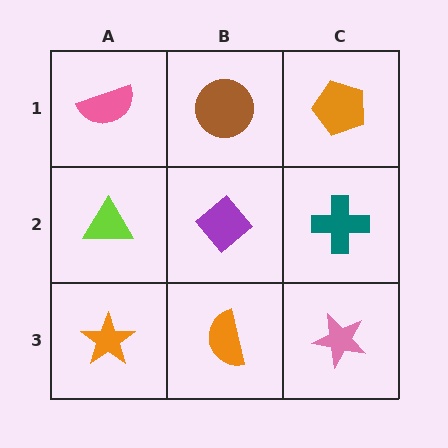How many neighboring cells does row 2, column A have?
3.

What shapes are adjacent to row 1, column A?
A lime triangle (row 2, column A), a brown circle (row 1, column B).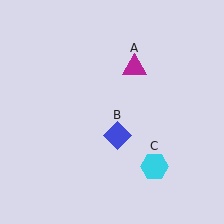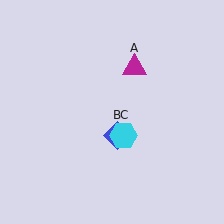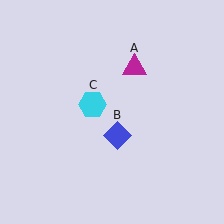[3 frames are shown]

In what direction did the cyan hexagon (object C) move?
The cyan hexagon (object C) moved up and to the left.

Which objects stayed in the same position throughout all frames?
Magenta triangle (object A) and blue diamond (object B) remained stationary.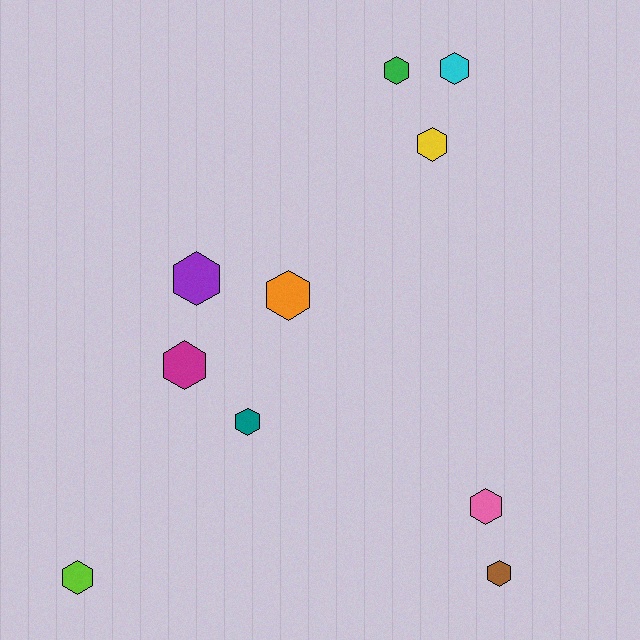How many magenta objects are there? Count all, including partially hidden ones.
There is 1 magenta object.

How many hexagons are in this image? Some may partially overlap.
There are 10 hexagons.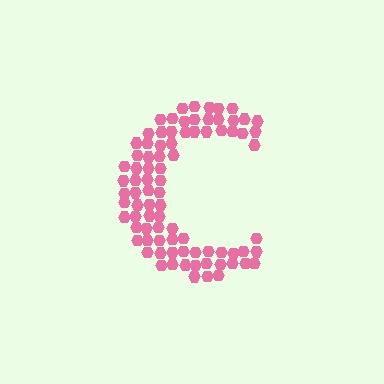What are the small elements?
The small elements are hexagons.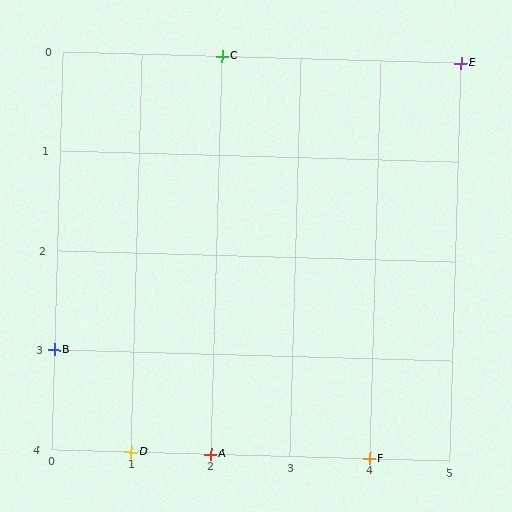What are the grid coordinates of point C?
Point C is at grid coordinates (2, 0).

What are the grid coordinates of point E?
Point E is at grid coordinates (5, 0).